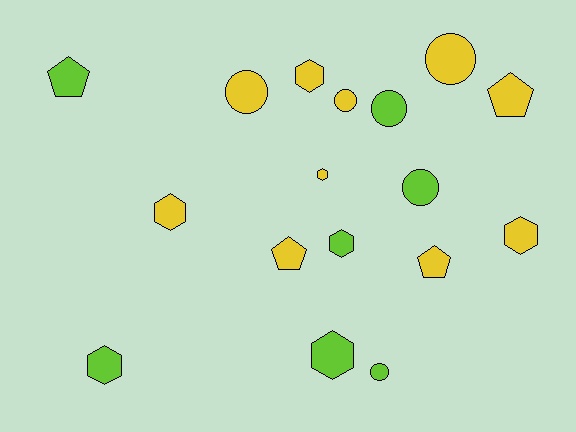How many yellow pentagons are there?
There are 3 yellow pentagons.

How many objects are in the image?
There are 17 objects.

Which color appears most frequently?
Yellow, with 10 objects.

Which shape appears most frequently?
Hexagon, with 7 objects.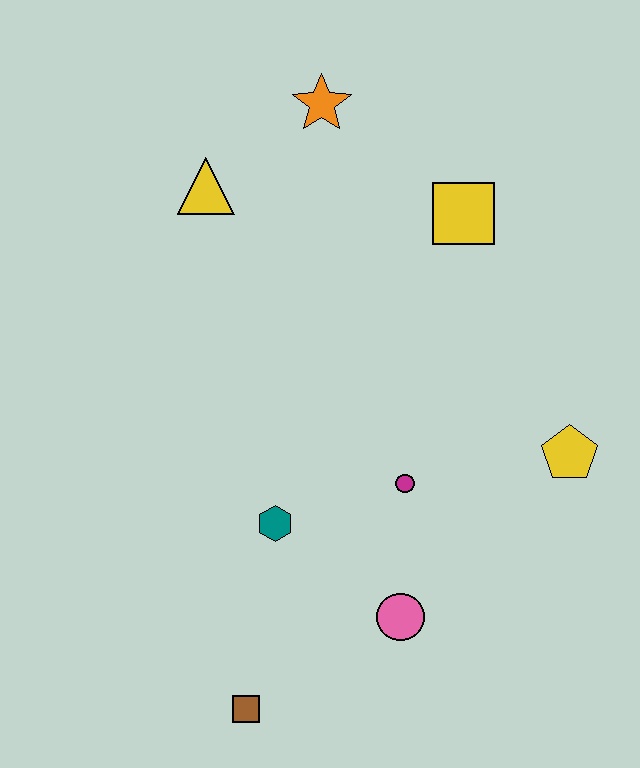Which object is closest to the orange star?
The yellow triangle is closest to the orange star.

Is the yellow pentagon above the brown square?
Yes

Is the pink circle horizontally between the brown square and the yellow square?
Yes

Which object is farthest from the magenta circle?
The orange star is farthest from the magenta circle.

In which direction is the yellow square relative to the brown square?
The yellow square is above the brown square.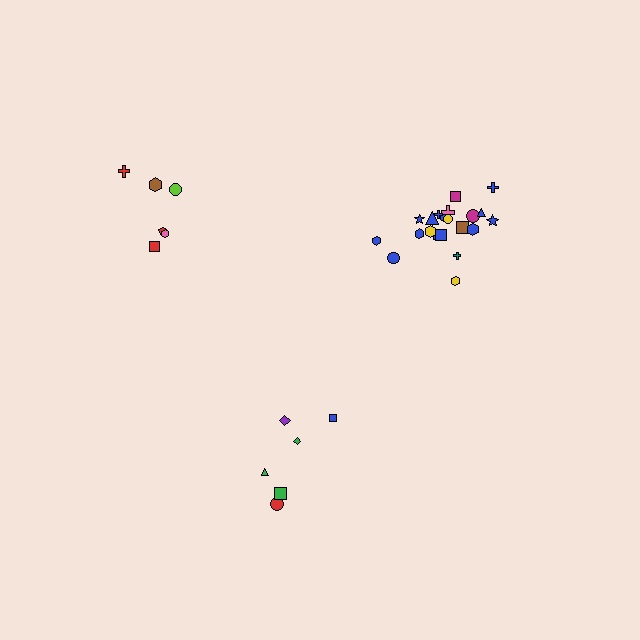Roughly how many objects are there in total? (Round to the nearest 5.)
Roughly 35 objects in total.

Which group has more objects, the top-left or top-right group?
The top-right group.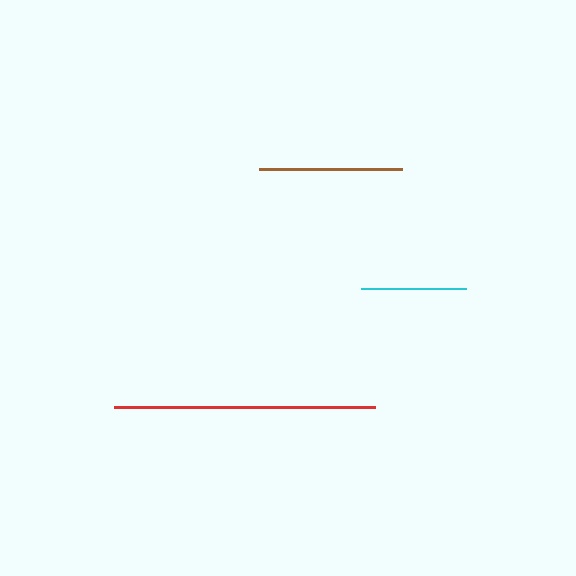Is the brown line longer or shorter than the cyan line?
The brown line is longer than the cyan line.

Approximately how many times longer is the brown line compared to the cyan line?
The brown line is approximately 1.4 times the length of the cyan line.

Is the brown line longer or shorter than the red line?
The red line is longer than the brown line.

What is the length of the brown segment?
The brown segment is approximately 143 pixels long.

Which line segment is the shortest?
The cyan line is the shortest at approximately 105 pixels.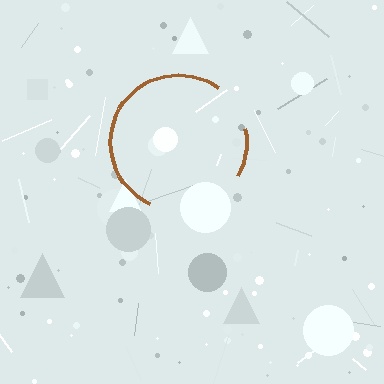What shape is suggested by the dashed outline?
The dashed outline suggests a circle.